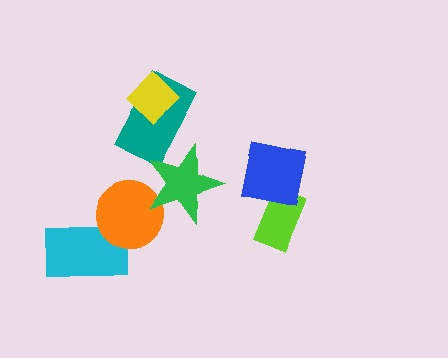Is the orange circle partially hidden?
Yes, it is partially covered by another shape.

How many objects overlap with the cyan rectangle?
1 object overlaps with the cyan rectangle.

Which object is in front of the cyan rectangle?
The orange circle is in front of the cyan rectangle.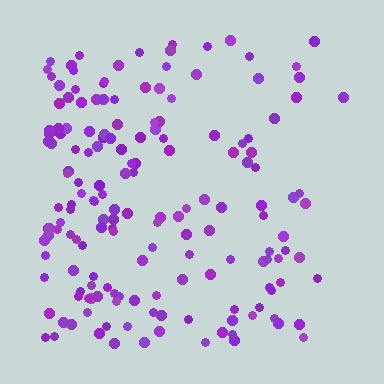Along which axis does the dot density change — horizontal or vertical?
Horizontal.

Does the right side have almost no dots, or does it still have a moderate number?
Still a moderate number, just noticeably fewer than the left.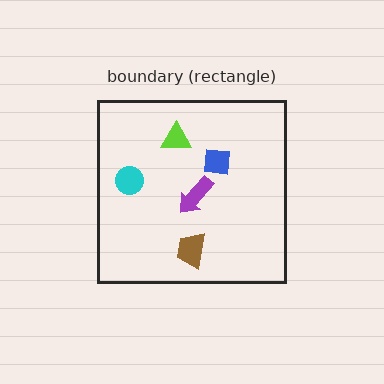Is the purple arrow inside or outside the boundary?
Inside.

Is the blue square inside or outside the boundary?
Inside.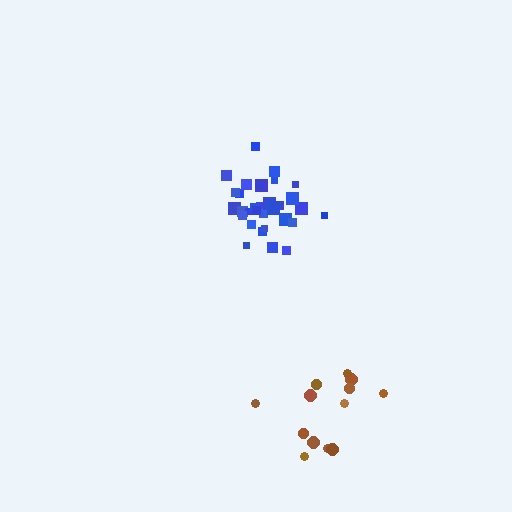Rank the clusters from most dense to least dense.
blue, brown.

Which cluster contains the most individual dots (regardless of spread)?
Blue (33).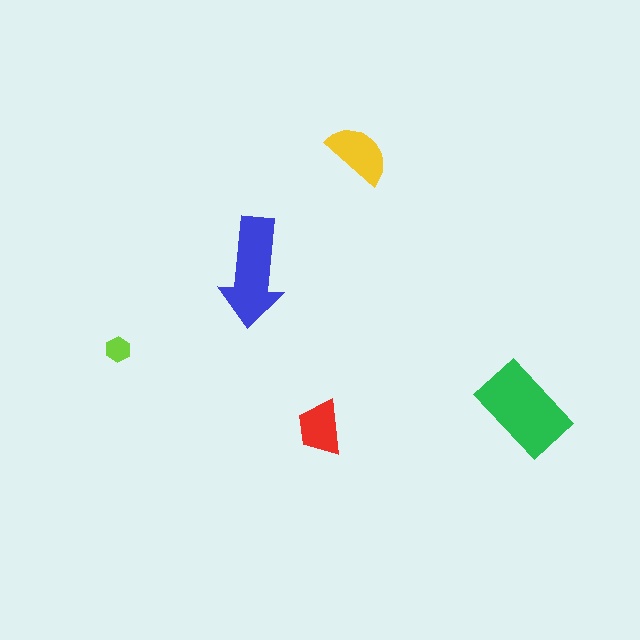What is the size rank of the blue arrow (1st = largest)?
2nd.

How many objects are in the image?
There are 5 objects in the image.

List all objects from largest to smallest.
The green rectangle, the blue arrow, the yellow semicircle, the red trapezoid, the lime hexagon.